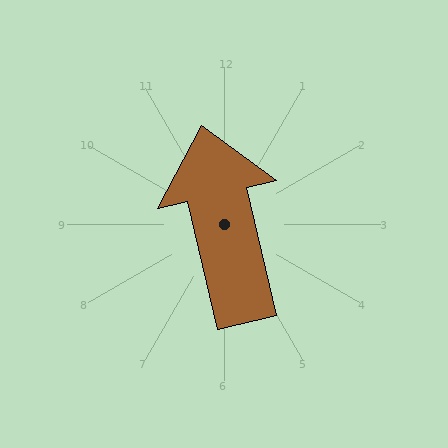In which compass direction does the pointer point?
North.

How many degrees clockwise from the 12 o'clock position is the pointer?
Approximately 347 degrees.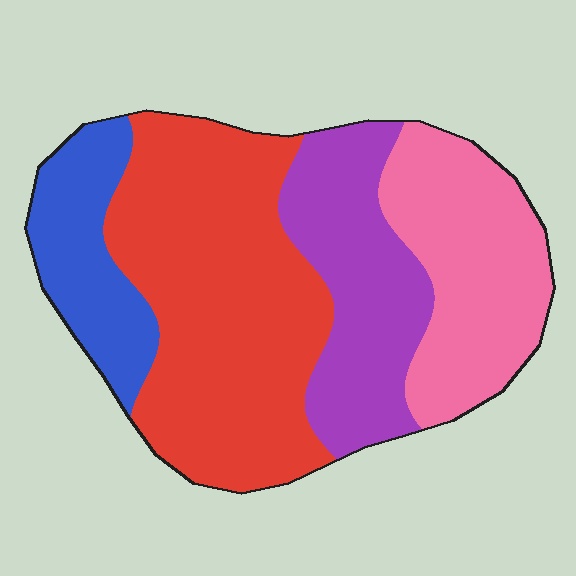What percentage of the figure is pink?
Pink takes up less than a quarter of the figure.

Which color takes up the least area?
Blue, at roughly 15%.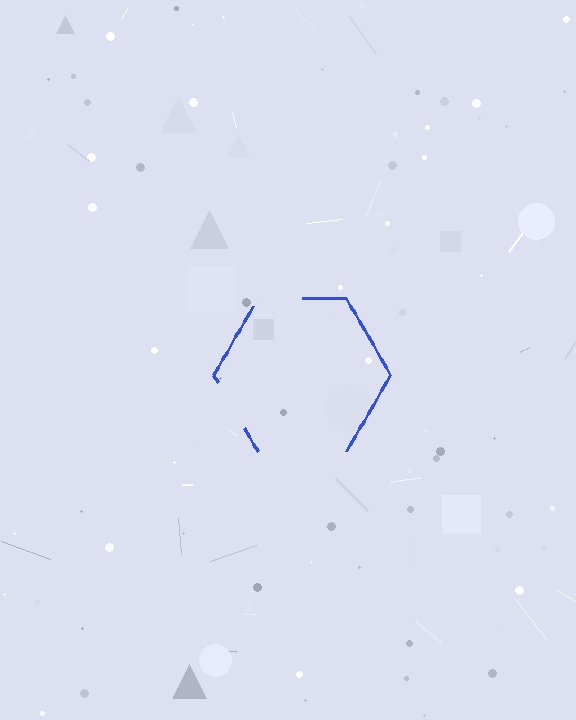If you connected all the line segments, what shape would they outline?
They would outline a hexagon.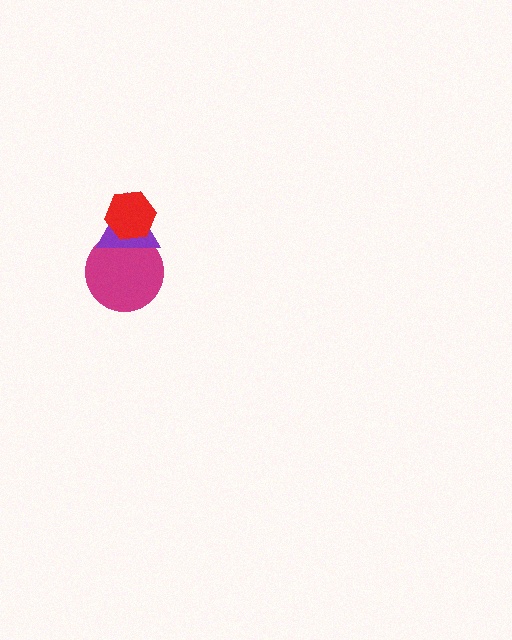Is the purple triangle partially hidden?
Yes, it is partially covered by another shape.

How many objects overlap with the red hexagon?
2 objects overlap with the red hexagon.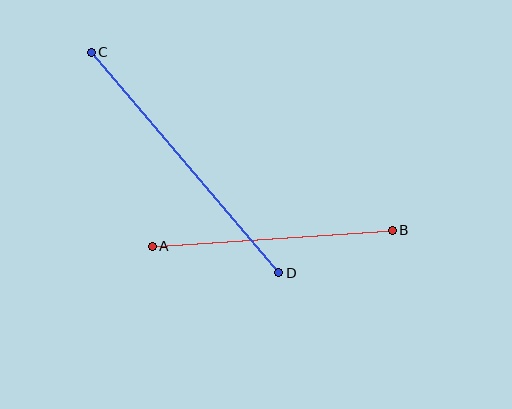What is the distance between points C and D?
The distance is approximately 289 pixels.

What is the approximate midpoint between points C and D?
The midpoint is at approximately (185, 162) pixels.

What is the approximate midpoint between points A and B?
The midpoint is at approximately (272, 238) pixels.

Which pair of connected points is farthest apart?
Points C and D are farthest apart.